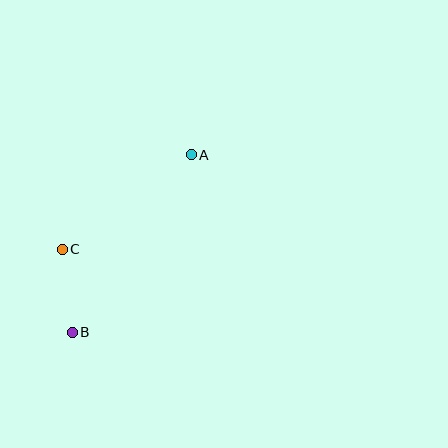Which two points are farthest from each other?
Points A and B are farthest from each other.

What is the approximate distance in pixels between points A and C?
The distance between A and C is approximately 160 pixels.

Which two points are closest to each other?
Points B and C are closest to each other.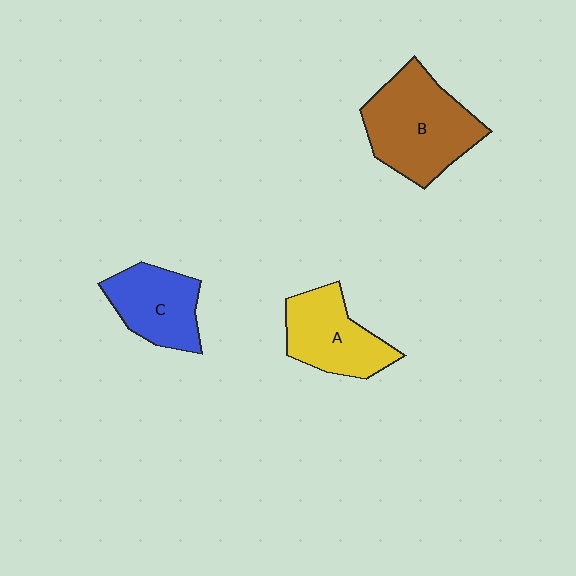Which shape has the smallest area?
Shape C (blue).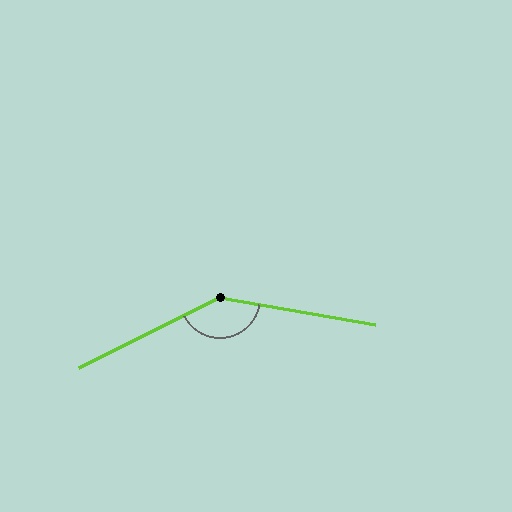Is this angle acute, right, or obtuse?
It is obtuse.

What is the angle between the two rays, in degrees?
Approximately 144 degrees.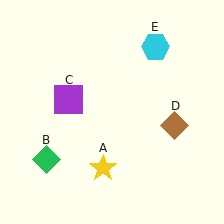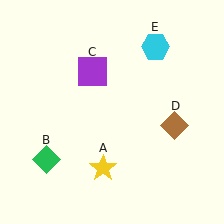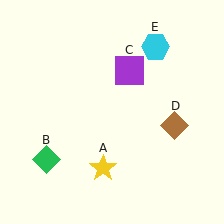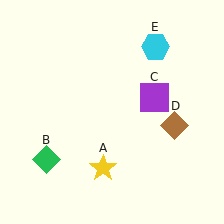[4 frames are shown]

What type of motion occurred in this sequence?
The purple square (object C) rotated clockwise around the center of the scene.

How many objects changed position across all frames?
1 object changed position: purple square (object C).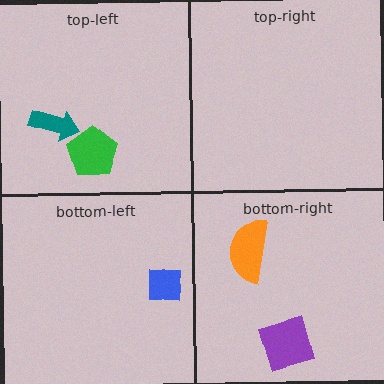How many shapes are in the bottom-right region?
2.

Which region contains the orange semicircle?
The bottom-right region.